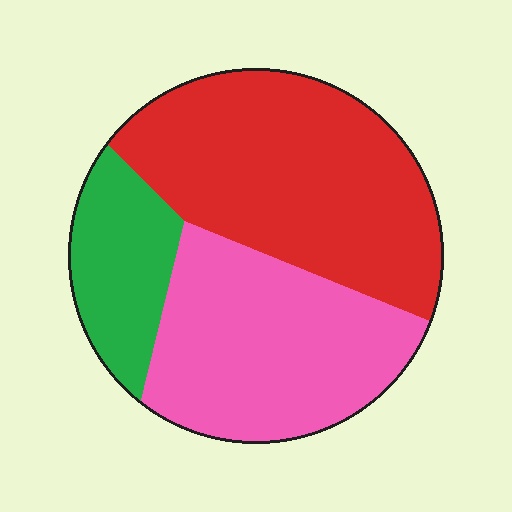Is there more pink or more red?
Red.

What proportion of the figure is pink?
Pink covers around 35% of the figure.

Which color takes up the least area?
Green, at roughly 15%.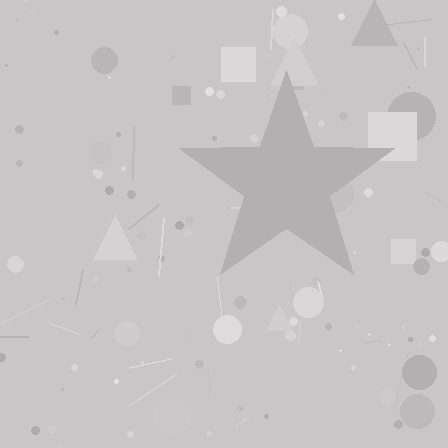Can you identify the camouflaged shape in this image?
The camouflaged shape is a star.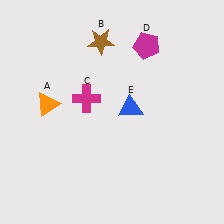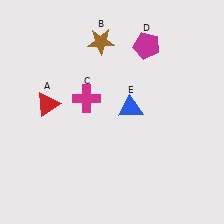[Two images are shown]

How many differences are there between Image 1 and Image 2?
There is 1 difference between the two images.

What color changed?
The triangle (A) changed from orange in Image 1 to red in Image 2.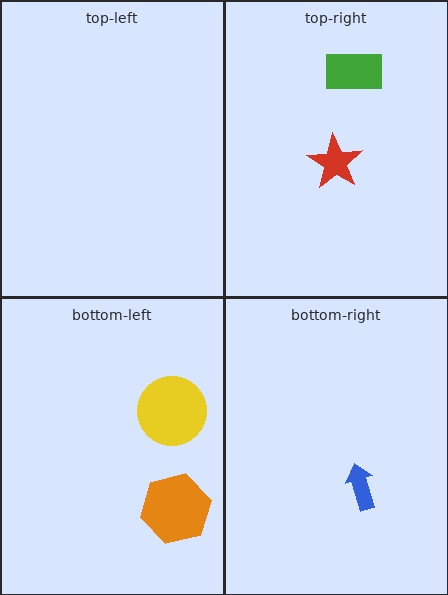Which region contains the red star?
The top-right region.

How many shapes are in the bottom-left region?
2.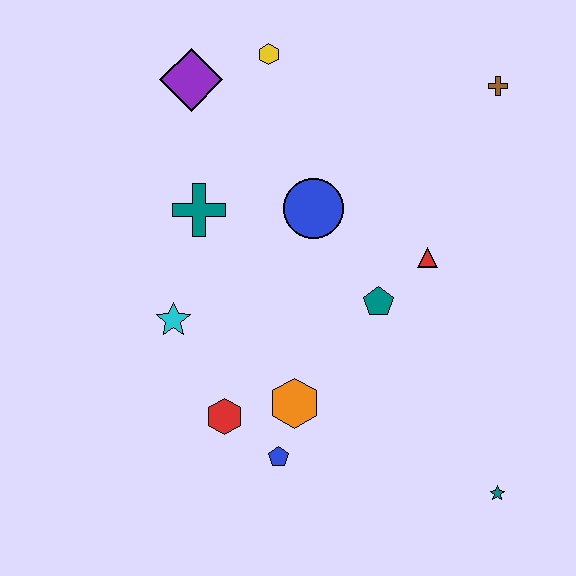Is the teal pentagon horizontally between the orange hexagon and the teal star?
Yes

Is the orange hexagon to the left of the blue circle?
Yes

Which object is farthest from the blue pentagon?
The brown cross is farthest from the blue pentagon.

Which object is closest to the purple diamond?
The yellow hexagon is closest to the purple diamond.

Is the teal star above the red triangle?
No